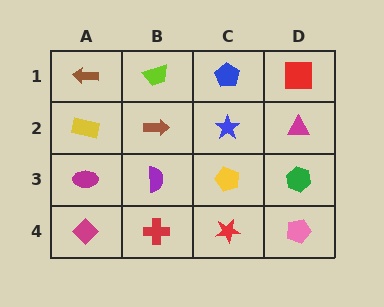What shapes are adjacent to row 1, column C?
A blue star (row 2, column C), a lime trapezoid (row 1, column B), a red square (row 1, column D).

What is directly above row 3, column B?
A brown arrow.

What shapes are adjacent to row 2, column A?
A brown arrow (row 1, column A), a magenta ellipse (row 3, column A), a brown arrow (row 2, column B).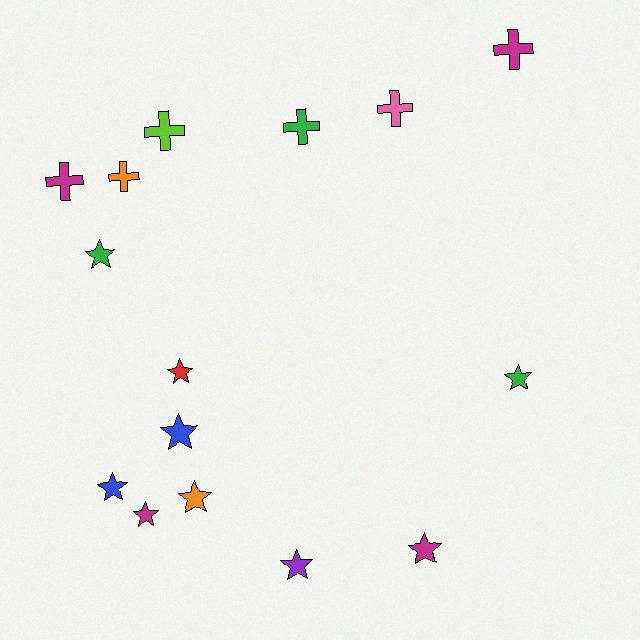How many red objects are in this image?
There is 1 red object.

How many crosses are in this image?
There are 6 crosses.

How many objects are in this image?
There are 15 objects.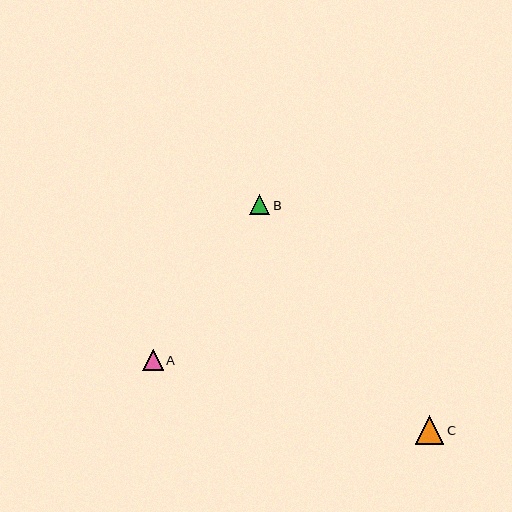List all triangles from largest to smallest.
From largest to smallest: C, A, B.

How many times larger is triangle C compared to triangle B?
Triangle C is approximately 1.4 times the size of triangle B.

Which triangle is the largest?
Triangle C is the largest with a size of approximately 28 pixels.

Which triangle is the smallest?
Triangle B is the smallest with a size of approximately 20 pixels.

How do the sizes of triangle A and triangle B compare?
Triangle A and triangle B are approximately the same size.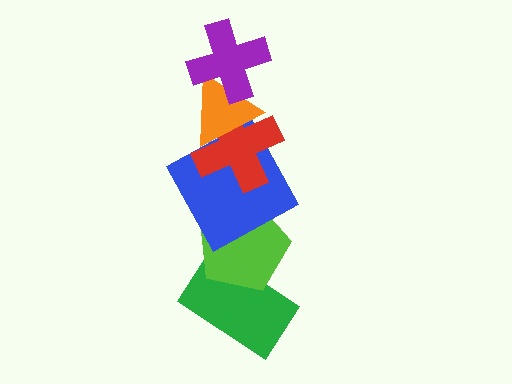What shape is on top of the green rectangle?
The lime pentagon is on top of the green rectangle.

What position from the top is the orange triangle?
The orange triangle is 2nd from the top.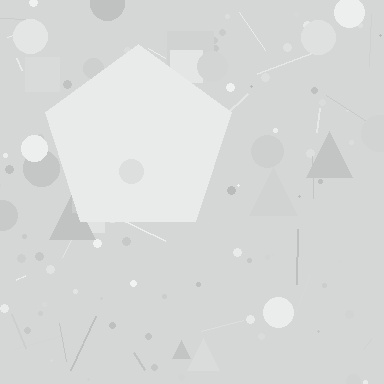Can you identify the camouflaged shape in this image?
The camouflaged shape is a pentagon.